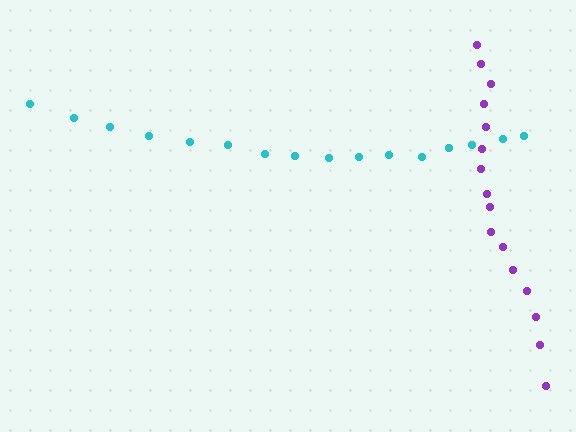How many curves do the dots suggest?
There are 2 distinct paths.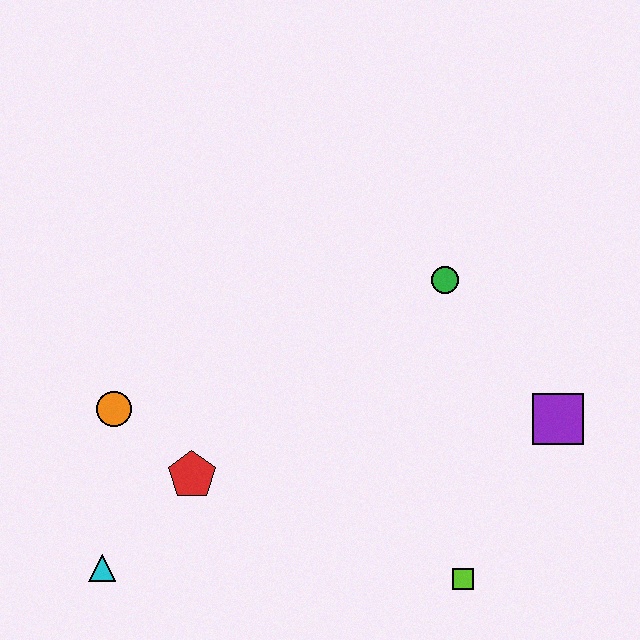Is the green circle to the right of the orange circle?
Yes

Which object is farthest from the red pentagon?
The purple square is farthest from the red pentagon.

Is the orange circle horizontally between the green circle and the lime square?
No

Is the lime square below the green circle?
Yes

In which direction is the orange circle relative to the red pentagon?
The orange circle is to the left of the red pentagon.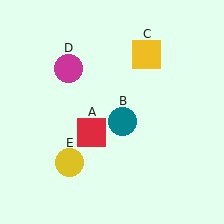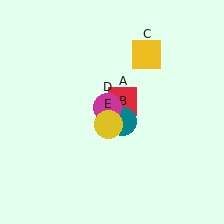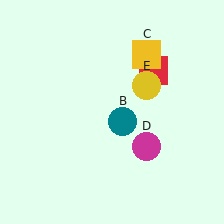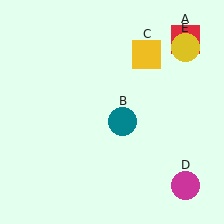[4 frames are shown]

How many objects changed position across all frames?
3 objects changed position: red square (object A), magenta circle (object D), yellow circle (object E).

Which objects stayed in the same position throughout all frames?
Teal circle (object B) and yellow square (object C) remained stationary.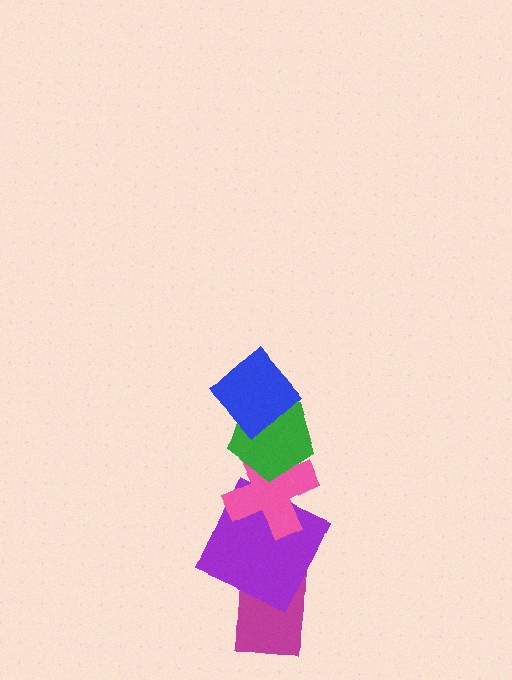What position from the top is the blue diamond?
The blue diamond is 1st from the top.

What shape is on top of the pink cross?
The green pentagon is on top of the pink cross.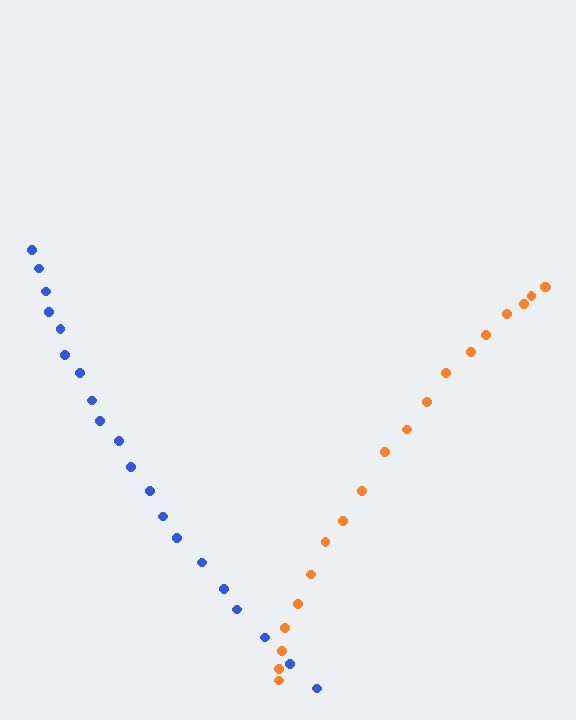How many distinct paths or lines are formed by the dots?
There are 2 distinct paths.